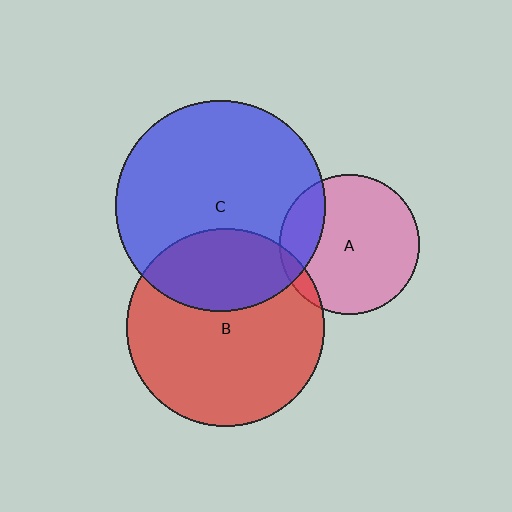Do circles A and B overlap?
Yes.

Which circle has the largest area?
Circle C (blue).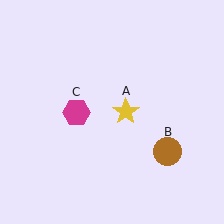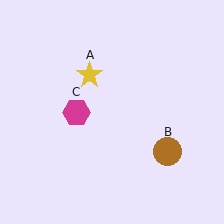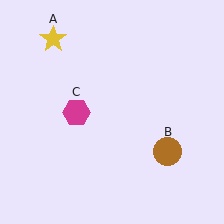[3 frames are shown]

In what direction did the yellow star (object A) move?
The yellow star (object A) moved up and to the left.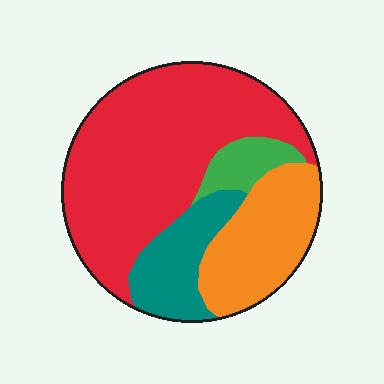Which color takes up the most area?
Red, at roughly 55%.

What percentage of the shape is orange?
Orange takes up about one quarter (1/4) of the shape.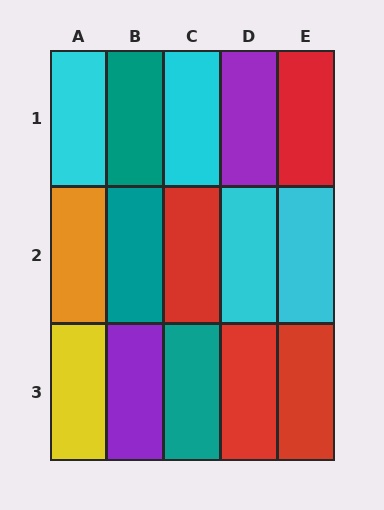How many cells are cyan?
4 cells are cyan.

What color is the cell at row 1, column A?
Cyan.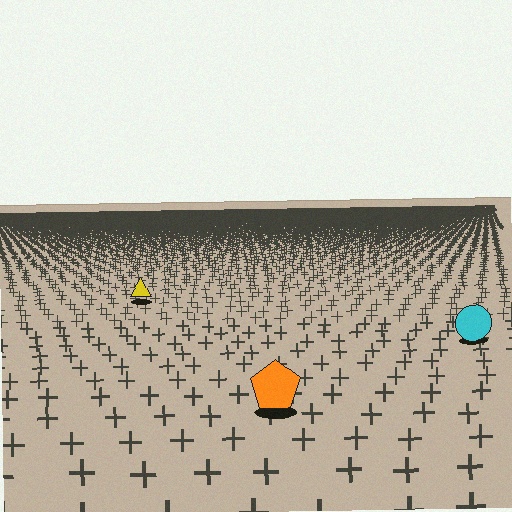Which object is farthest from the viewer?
The yellow triangle is farthest from the viewer. It appears smaller and the ground texture around it is denser.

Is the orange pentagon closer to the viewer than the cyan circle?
Yes. The orange pentagon is closer — you can tell from the texture gradient: the ground texture is coarser near it.